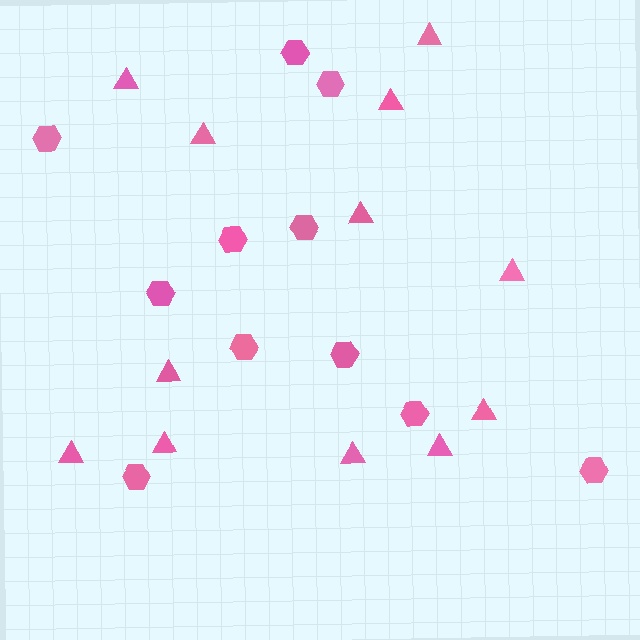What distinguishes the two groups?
There are 2 groups: one group of hexagons (11) and one group of triangles (12).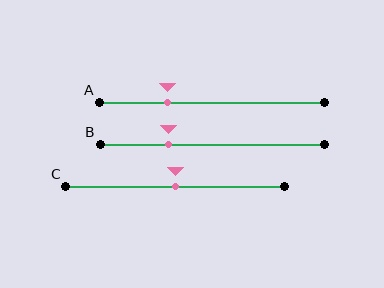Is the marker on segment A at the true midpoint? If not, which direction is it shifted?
No, the marker on segment A is shifted to the left by about 19% of the segment length.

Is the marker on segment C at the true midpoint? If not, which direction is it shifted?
Yes, the marker on segment C is at the true midpoint.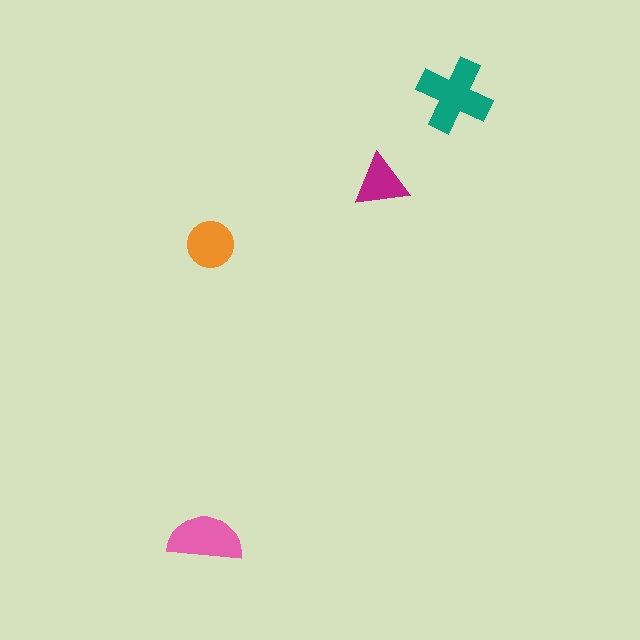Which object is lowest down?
The pink semicircle is bottommost.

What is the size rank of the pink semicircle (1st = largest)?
2nd.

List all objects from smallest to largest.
The magenta triangle, the orange circle, the pink semicircle, the teal cross.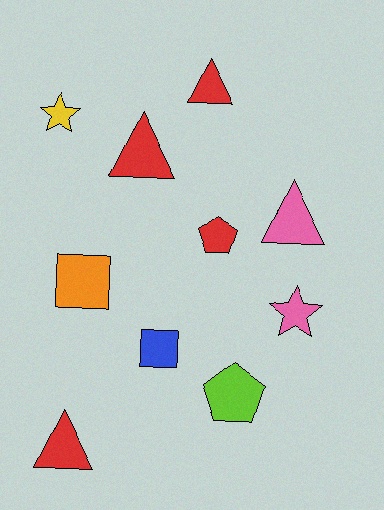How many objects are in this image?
There are 10 objects.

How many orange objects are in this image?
There is 1 orange object.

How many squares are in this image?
There are 2 squares.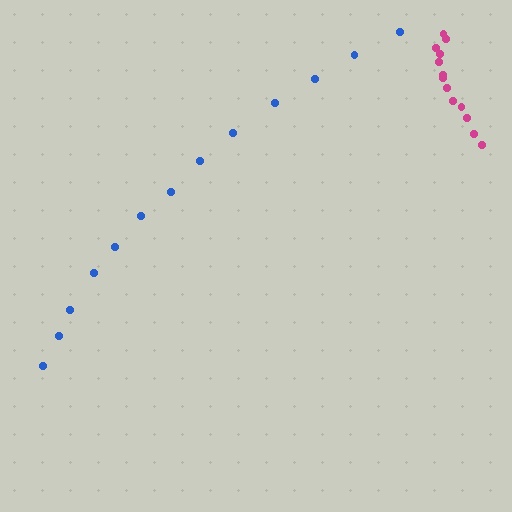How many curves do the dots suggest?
There are 2 distinct paths.